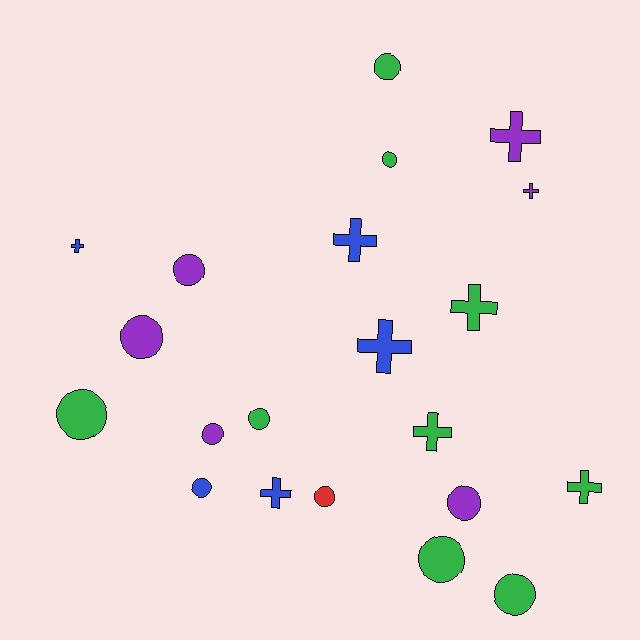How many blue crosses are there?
There are 4 blue crosses.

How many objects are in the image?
There are 21 objects.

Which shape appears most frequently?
Circle, with 12 objects.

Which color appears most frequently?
Green, with 9 objects.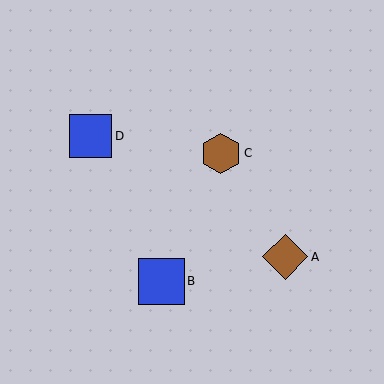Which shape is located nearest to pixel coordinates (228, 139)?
The brown hexagon (labeled C) at (221, 153) is nearest to that location.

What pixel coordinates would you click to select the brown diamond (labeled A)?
Click at (285, 257) to select the brown diamond A.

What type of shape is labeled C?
Shape C is a brown hexagon.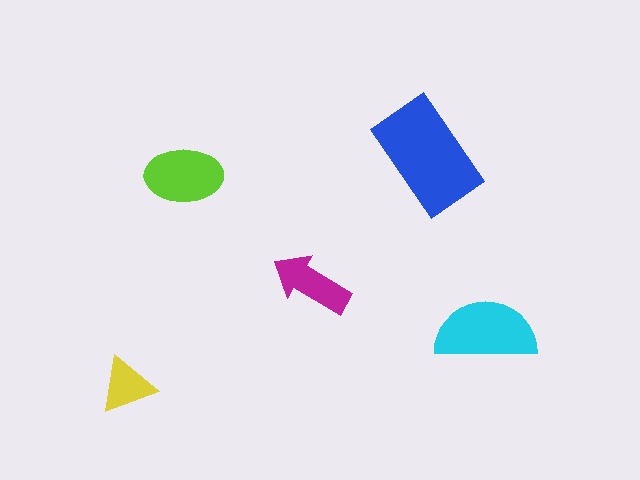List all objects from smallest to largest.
The yellow triangle, the magenta arrow, the lime ellipse, the cyan semicircle, the blue rectangle.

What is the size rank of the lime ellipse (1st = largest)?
3rd.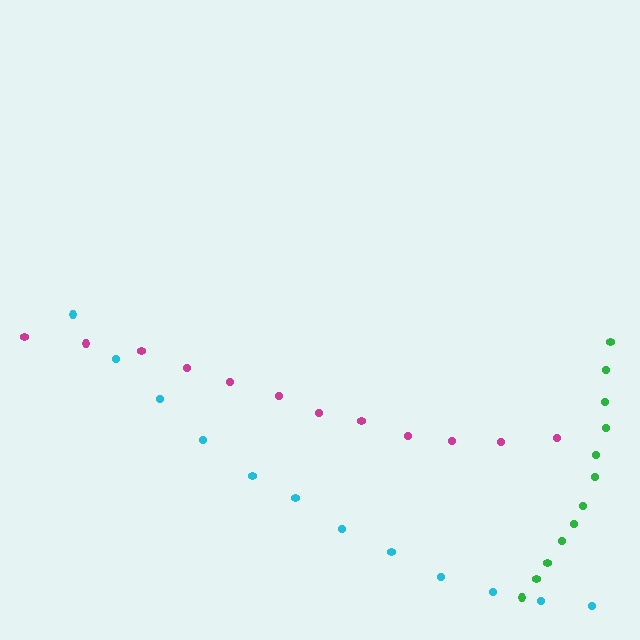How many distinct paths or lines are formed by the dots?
There are 3 distinct paths.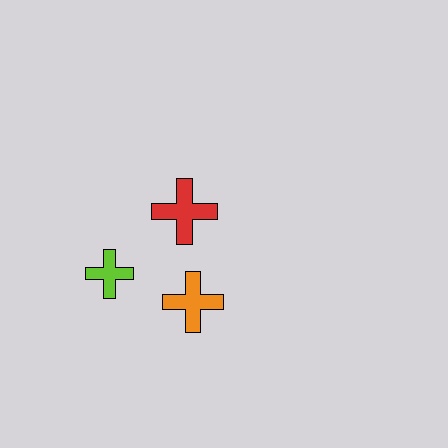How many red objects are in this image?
There is 1 red object.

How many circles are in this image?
There are no circles.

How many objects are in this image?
There are 3 objects.